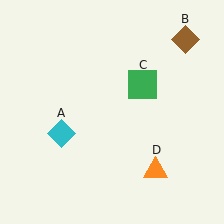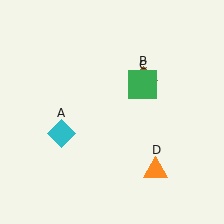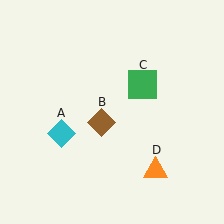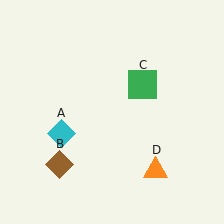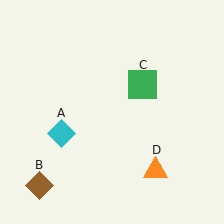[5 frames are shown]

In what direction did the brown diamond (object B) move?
The brown diamond (object B) moved down and to the left.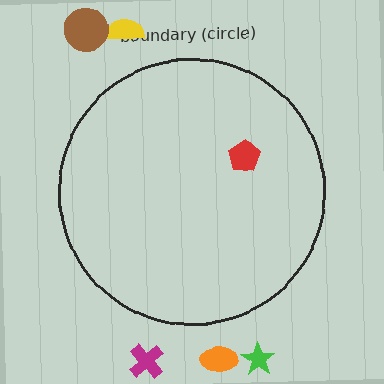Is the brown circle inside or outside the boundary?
Outside.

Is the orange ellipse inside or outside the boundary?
Outside.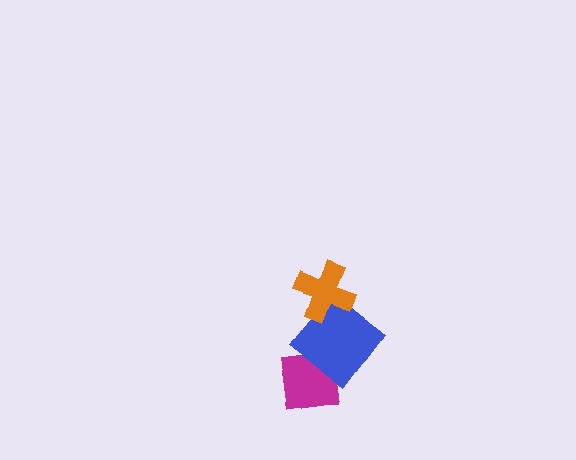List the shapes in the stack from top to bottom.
From top to bottom: the orange cross, the blue diamond, the magenta square.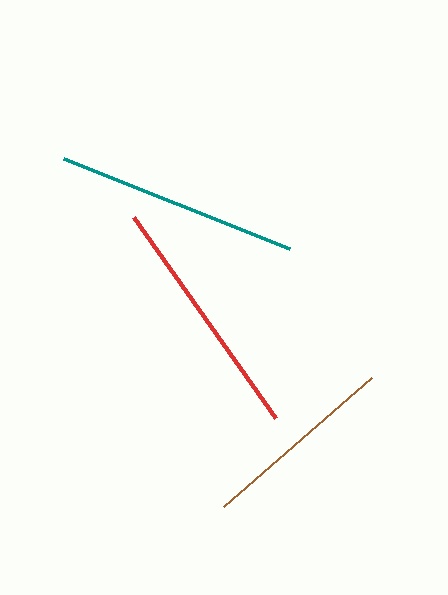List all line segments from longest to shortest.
From longest to shortest: red, teal, brown.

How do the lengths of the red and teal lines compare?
The red and teal lines are approximately the same length.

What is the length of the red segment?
The red segment is approximately 246 pixels long.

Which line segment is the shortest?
The brown line is the shortest at approximately 196 pixels.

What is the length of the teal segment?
The teal segment is approximately 242 pixels long.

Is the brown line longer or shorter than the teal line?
The teal line is longer than the brown line.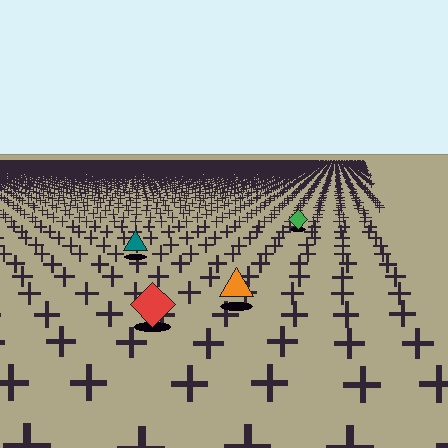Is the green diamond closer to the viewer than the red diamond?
No. The red diamond is closer — you can tell from the texture gradient: the ground texture is coarser near it.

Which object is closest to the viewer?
The red diamond is closest. The texture marks near it are larger and more spread out.